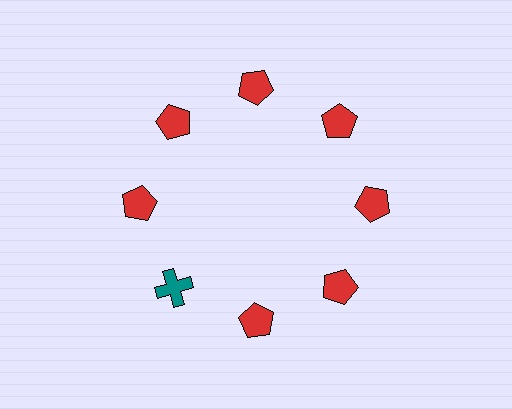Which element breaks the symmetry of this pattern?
The teal cross at roughly the 8 o'clock position breaks the symmetry. All other shapes are red pentagons.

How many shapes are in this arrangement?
There are 8 shapes arranged in a ring pattern.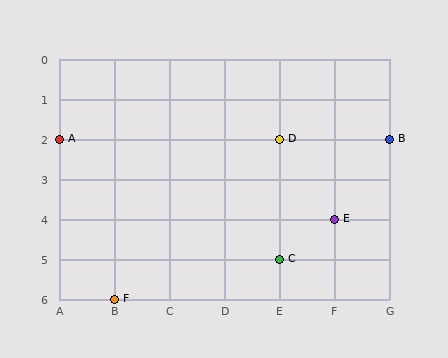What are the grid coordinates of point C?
Point C is at grid coordinates (E, 5).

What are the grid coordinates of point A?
Point A is at grid coordinates (A, 2).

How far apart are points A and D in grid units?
Points A and D are 4 columns apart.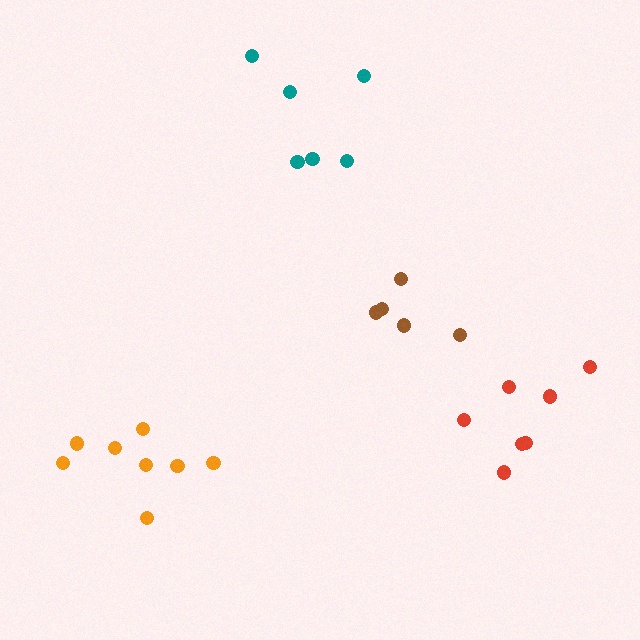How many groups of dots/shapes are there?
There are 4 groups.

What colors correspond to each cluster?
The clusters are colored: orange, brown, teal, red.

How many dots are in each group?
Group 1: 8 dots, Group 2: 5 dots, Group 3: 6 dots, Group 4: 7 dots (26 total).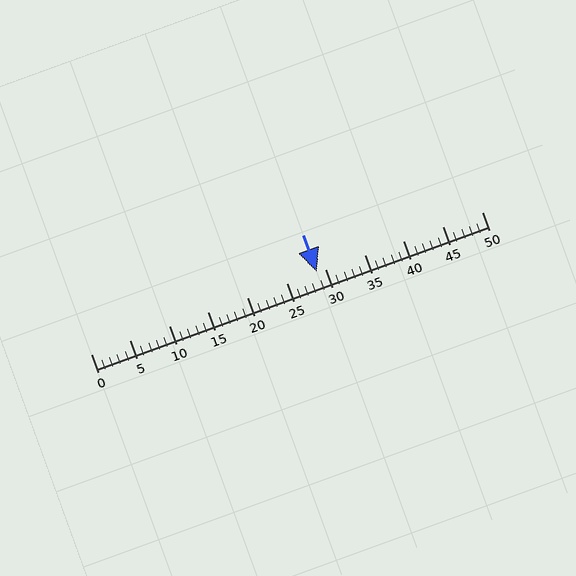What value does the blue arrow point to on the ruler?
The blue arrow points to approximately 29.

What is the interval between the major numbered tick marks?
The major tick marks are spaced 5 units apart.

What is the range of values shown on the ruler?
The ruler shows values from 0 to 50.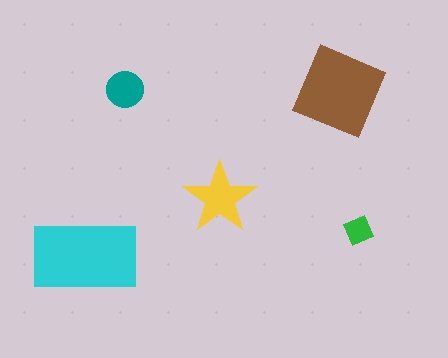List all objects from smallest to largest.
The green diamond, the teal circle, the yellow star, the brown square, the cyan rectangle.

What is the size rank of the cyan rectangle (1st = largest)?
1st.